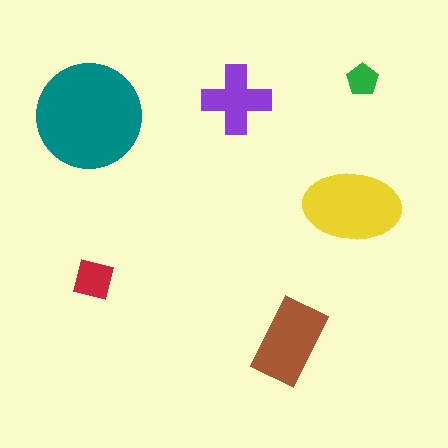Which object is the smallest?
The green pentagon.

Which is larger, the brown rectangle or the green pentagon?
The brown rectangle.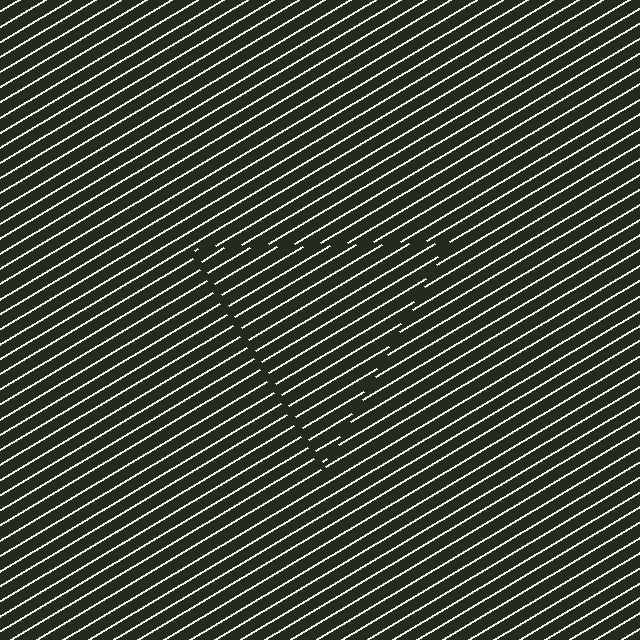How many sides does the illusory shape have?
3 sides — the line-ends trace a triangle.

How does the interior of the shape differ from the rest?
The interior of the shape contains the same grating, shifted by half a period — the contour is defined by the phase discontinuity where line-ends from the inner and outer gratings abut.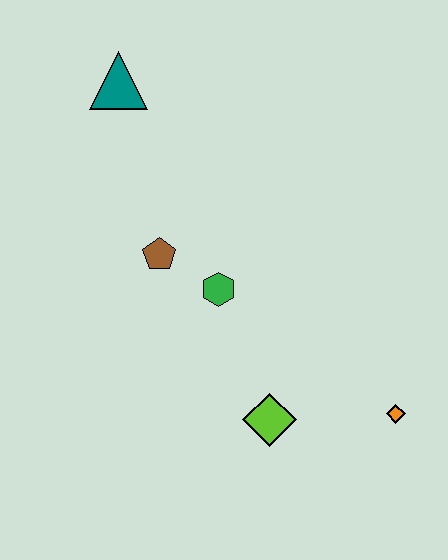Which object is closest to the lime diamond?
The orange diamond is closest to the lime diamond.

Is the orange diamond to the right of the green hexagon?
Yes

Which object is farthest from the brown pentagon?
The orange diamond is farthest from the brown pentagon.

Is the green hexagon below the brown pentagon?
Yes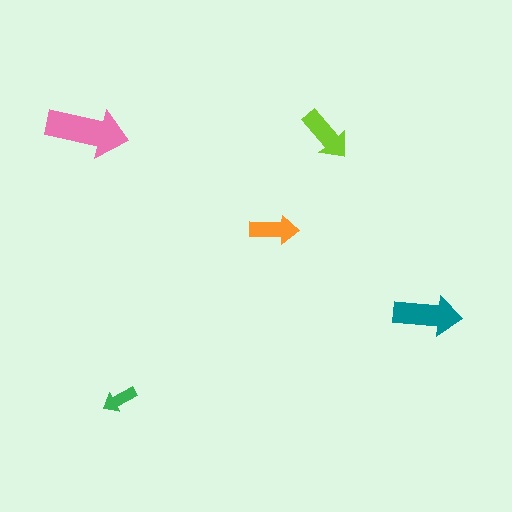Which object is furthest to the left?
The pink arrow is leftmost.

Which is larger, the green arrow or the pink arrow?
The pink one.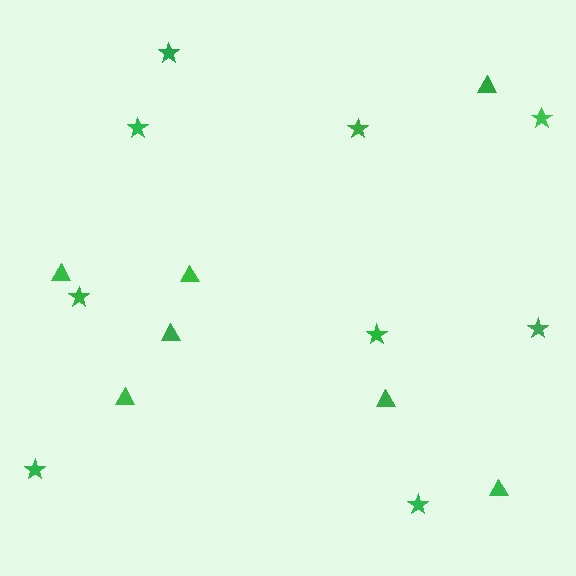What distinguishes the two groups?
There are 2 groups: one group of stars (9) and one group of triangles (7).